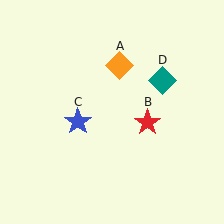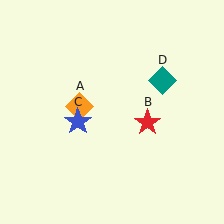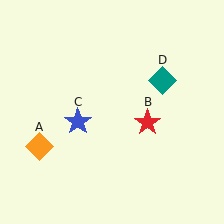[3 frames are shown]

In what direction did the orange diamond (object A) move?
The orange diamond (object A) moved down and to the left.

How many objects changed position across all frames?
1 object changed position: orange diamond (object A).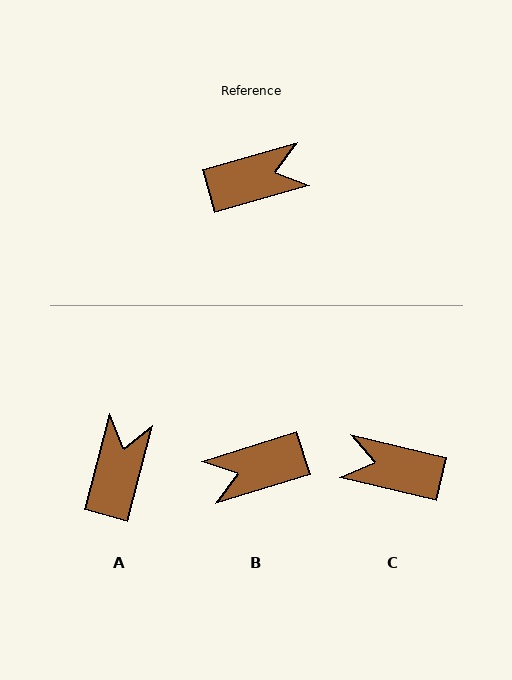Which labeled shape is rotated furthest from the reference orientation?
B, about 179 degrees away.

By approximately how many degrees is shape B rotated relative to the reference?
Approximately 179 degrees clockwise.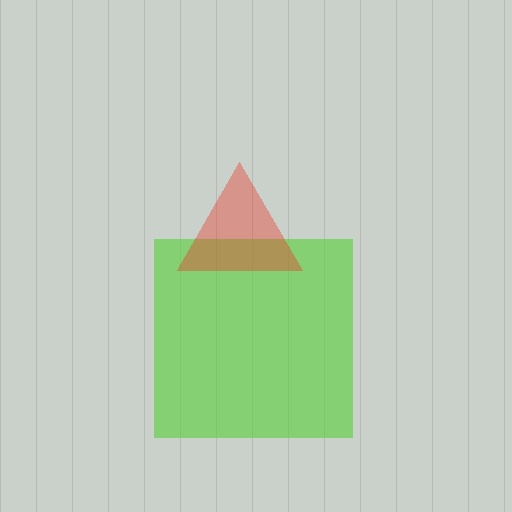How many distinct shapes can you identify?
There are 2 distinct shapes: a lime square, a red triangle.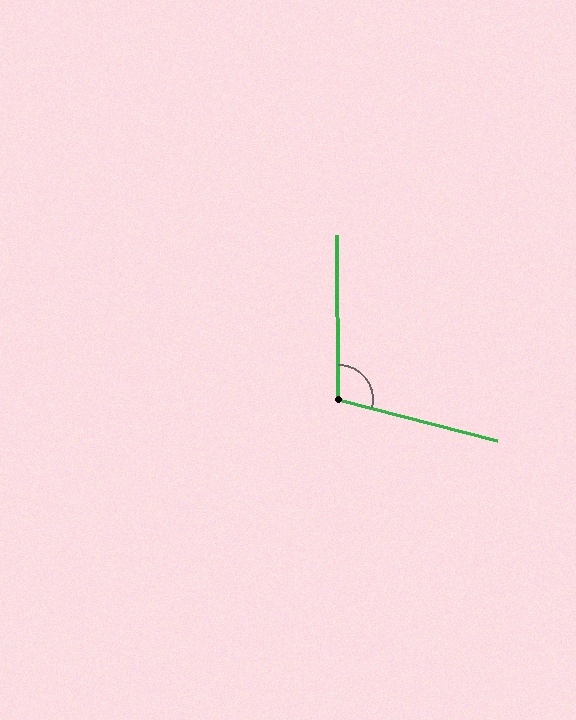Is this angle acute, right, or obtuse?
It is obtuse.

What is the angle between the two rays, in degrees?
Approximately 105 degrees.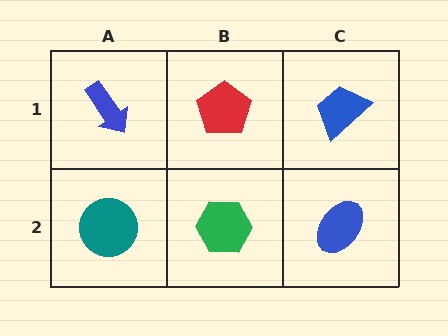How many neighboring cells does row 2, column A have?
2.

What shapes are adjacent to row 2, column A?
A blue arrow (row 1, column A), a green hexagon (row 2, column B).